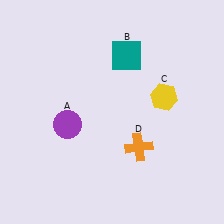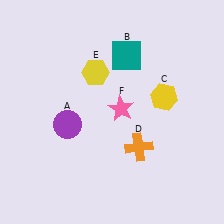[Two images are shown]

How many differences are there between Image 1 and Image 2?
There are 2 differences between the two images.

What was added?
A yellow hexagon (E), a pink star (F) were added in Image 2.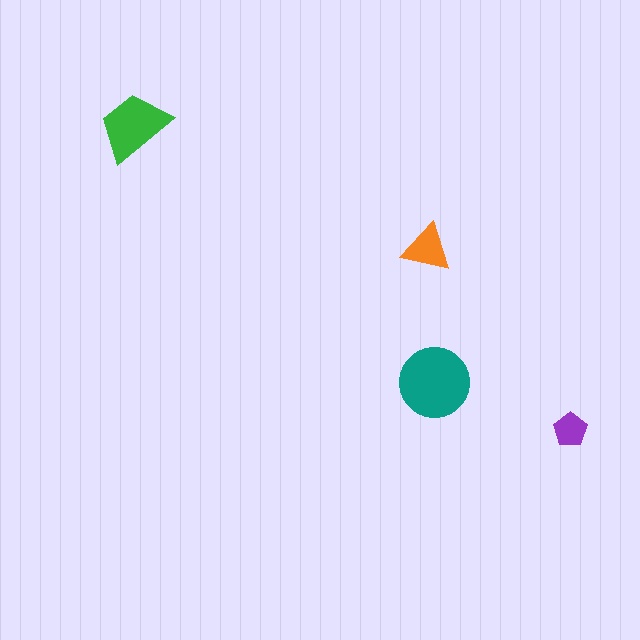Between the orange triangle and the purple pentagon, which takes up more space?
The orange triangle.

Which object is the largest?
The teal circle.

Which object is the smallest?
The purple pentagon.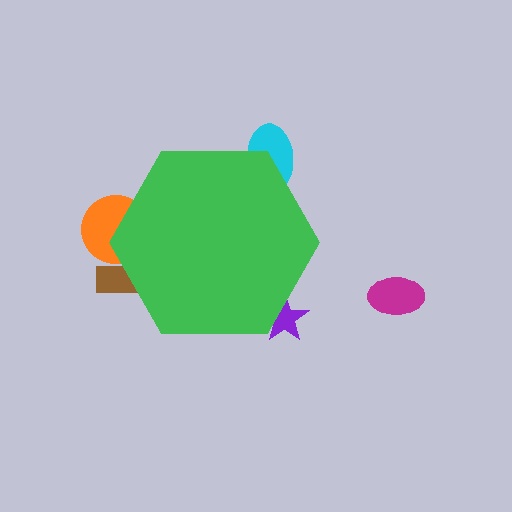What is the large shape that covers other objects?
A green hexagon.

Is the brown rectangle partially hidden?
Yes, the brown rectangle is partially hidden behind the green hexagon.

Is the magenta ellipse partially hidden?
No, the magenta ellipse is fully visible.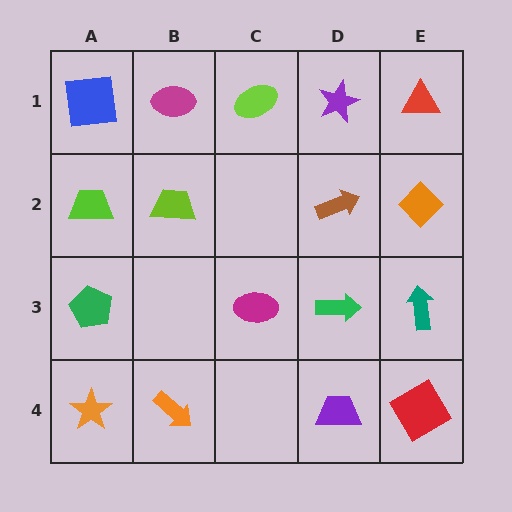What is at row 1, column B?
A magenta ellipse.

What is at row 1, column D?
A purple star.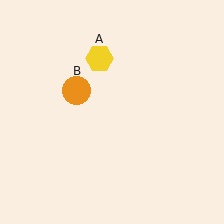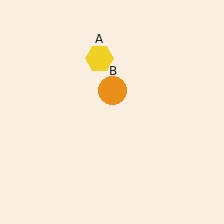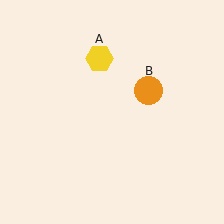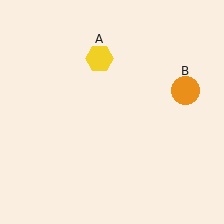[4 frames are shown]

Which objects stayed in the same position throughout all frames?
Yellow hexagon (object A) remained stationary.